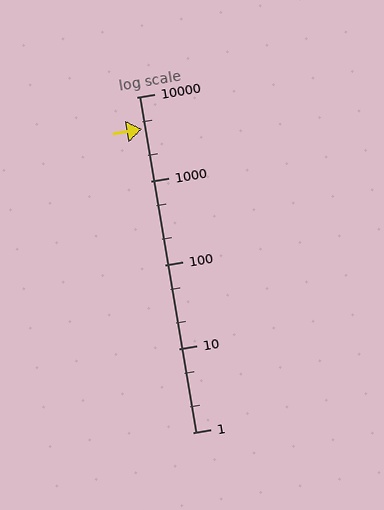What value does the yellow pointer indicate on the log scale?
The pointer indicates approximately 4200.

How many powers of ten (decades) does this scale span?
The scale spans 4 decades, from 1 to 10000.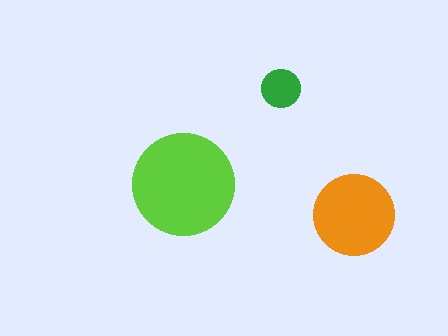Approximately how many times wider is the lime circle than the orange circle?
About 1.5 times wider.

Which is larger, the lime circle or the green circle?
The lime one.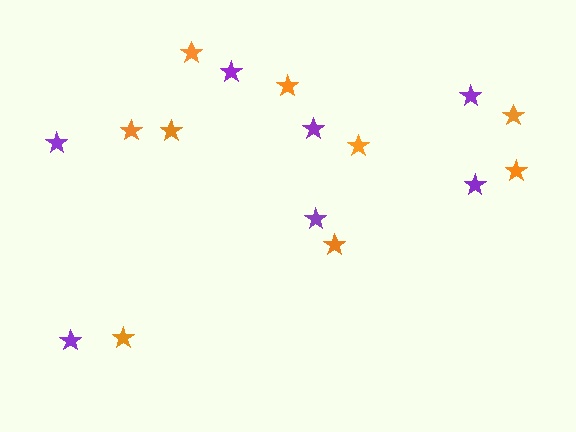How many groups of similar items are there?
There are 2 groups: one group of purple stars (7) and one group of orange stars (9).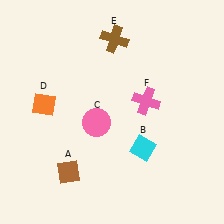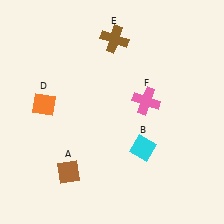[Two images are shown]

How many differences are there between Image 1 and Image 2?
There is 1 difference between the two images.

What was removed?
The pink circle (C) was removed in Image 2.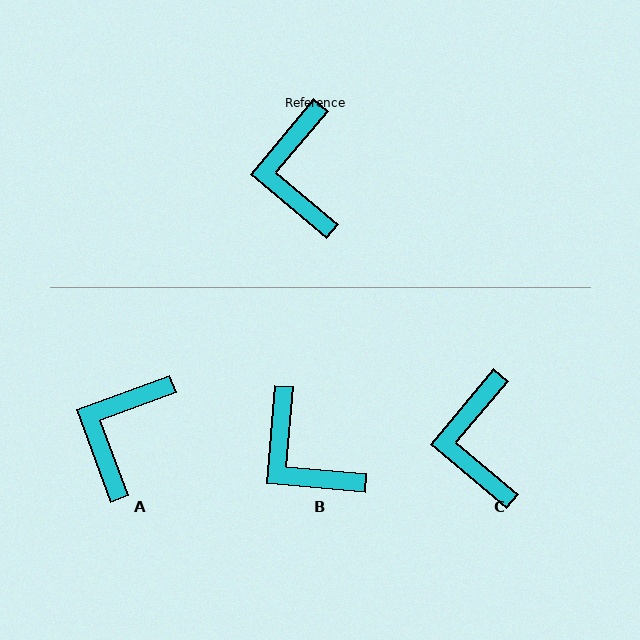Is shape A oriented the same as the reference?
No, it is off by about 30 degrees.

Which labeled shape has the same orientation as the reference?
C.